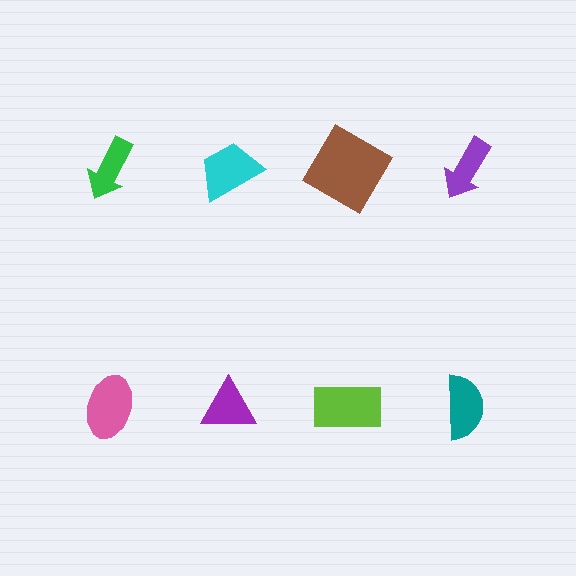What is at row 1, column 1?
A green arrow.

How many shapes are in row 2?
4 shapes.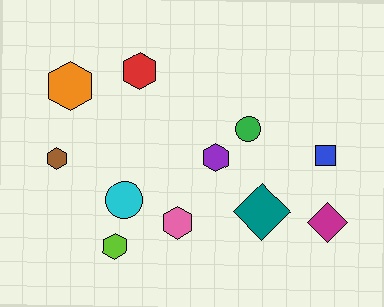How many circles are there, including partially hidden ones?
There are 2 circles.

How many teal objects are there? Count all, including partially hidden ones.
There is 1 teal object.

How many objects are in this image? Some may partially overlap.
There are 11 objects.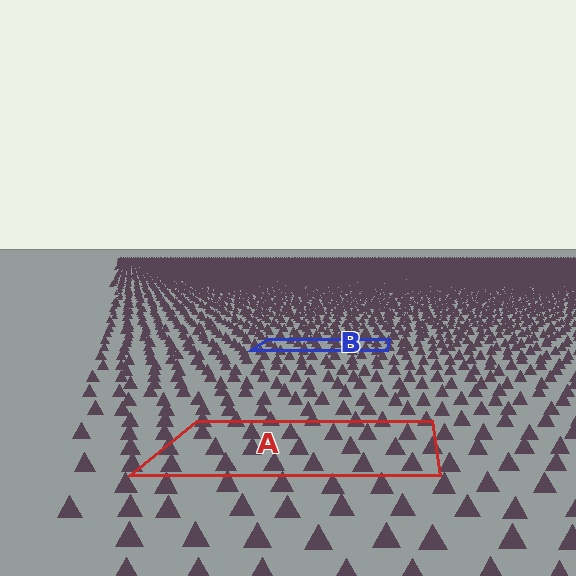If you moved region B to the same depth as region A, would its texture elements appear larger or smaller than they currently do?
They would appear larger. At a closer depth, the same texture elements are projected at a bigger on-screen size.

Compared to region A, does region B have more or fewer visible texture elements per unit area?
Region B has more texture elements per unit area — they are packed more densely because it is farther away.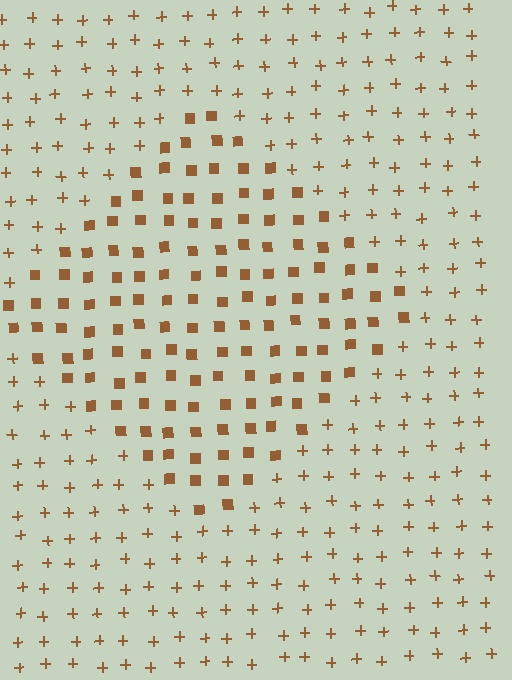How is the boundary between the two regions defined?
The boundary is defined by a change in element shape: squares inside vs. plus signs outside. All elements share the same color and spacing.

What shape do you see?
I see a diamond.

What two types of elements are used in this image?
The image uses squares inside the diamond region and plus signs outside it.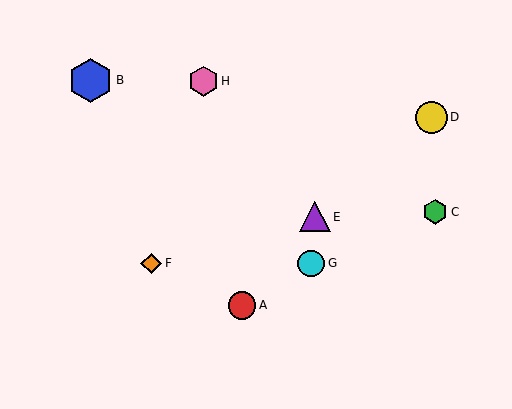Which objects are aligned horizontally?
Objects F, G are aligned horizontally.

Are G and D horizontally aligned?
No, G is at y≈263 and D is at y≈117.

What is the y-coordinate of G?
Object G is at y≈263.